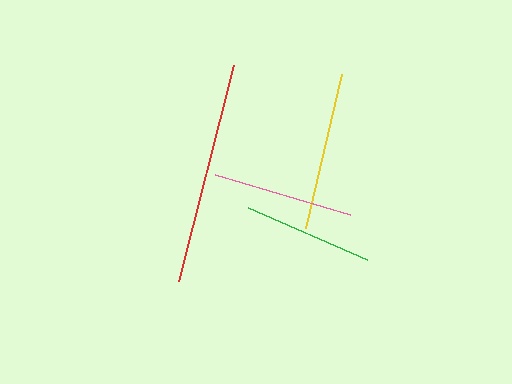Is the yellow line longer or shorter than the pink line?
The yellow line is longer than the pink line.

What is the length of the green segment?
The green segment is approximately 130 pixels long.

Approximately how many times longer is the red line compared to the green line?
The red line is approximately 1.7 times the length of the green line.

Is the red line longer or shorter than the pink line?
The red line is longer than the pink line.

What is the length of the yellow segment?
The yellow segment is approximately 159 pixels long.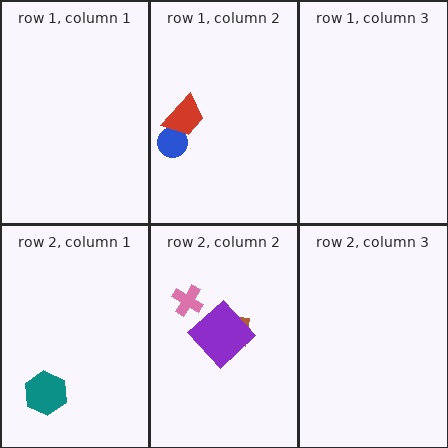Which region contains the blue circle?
The row 1, column 2 region.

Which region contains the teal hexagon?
The row 2, column 1 region.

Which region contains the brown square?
The row 2, column 2 region.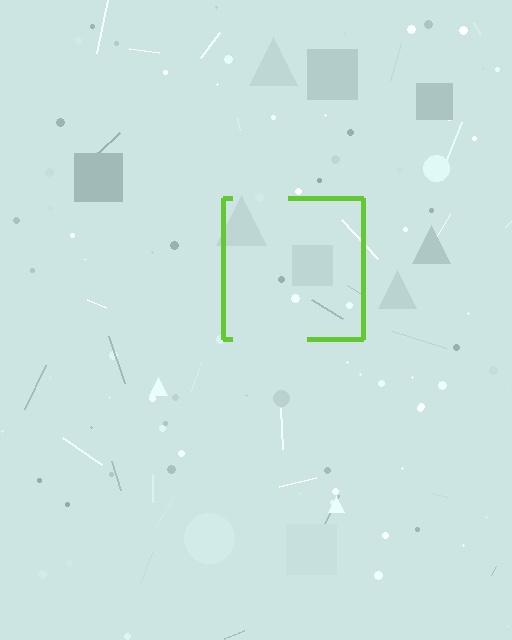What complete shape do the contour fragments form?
The contour fragments form a square.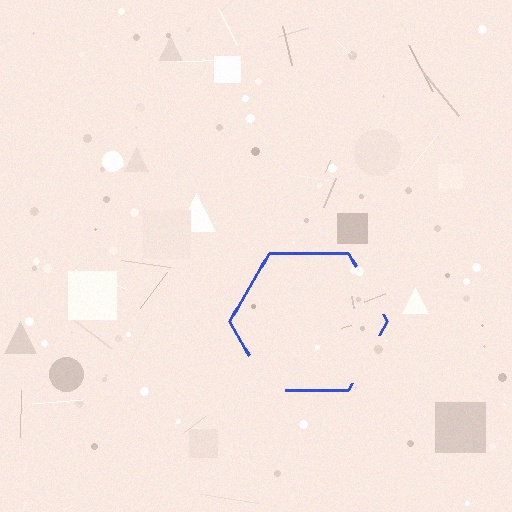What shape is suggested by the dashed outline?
The dashed outline suggests a hexagon.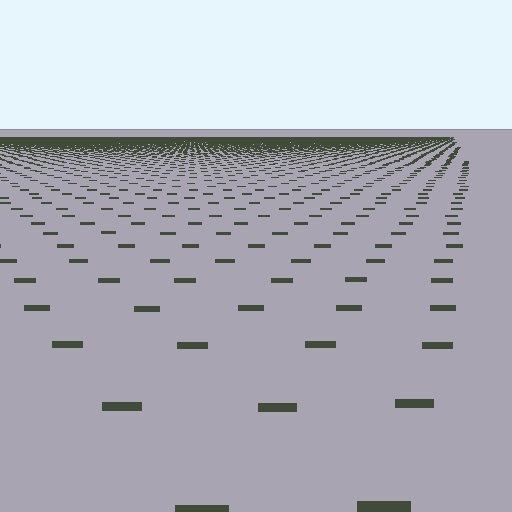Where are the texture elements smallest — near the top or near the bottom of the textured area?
Near the top.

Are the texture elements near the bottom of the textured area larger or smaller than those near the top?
Larger. Near the bottom, elements are closer to the viewer and appear at a bigger on-screen size.